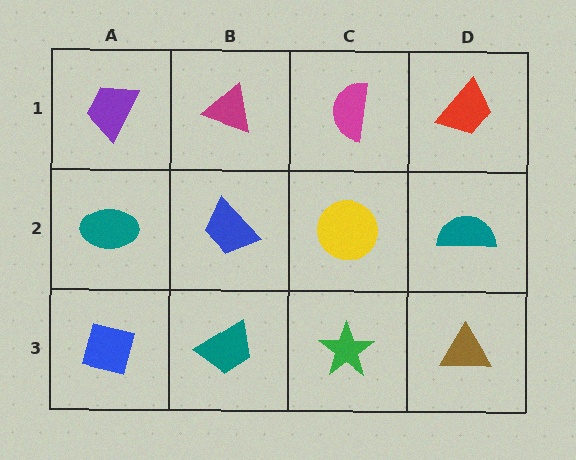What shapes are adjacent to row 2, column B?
A magenta triangle (row 1, column B), a teal trapezoid (row 3, column B), a teal ellipse (row 2, column A), a yellow circle (row 2, column C).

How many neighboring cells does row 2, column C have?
4.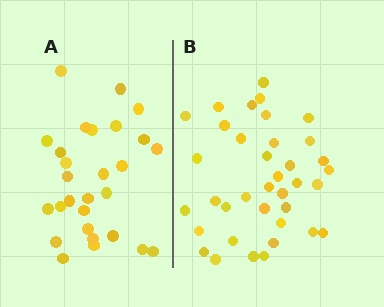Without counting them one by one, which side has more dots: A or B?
Region B (the right region) has more dots.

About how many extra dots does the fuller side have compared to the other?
Region B has roughly 8 or so more dots than region A.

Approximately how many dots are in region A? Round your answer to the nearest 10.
About 30 dots. (The exact count is 28, which rounds to 30.)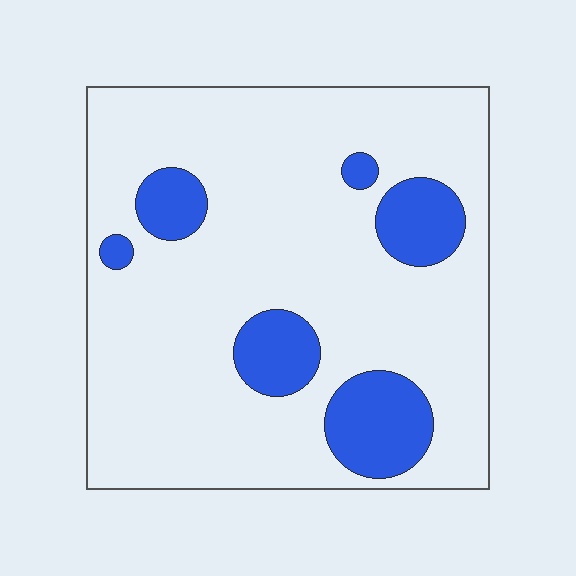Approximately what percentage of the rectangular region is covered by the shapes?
Approximately 15%.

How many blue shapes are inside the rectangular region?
6.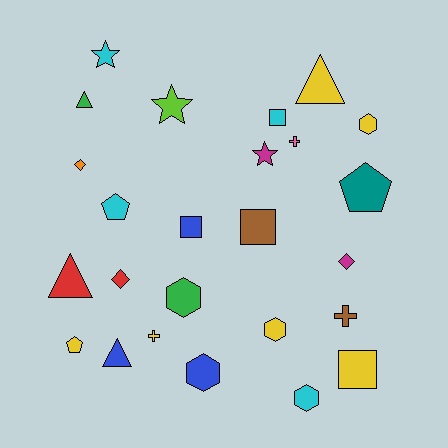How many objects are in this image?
There are 25 objects.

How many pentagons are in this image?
There are 3 pentagons.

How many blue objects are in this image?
There are 3 blue objects.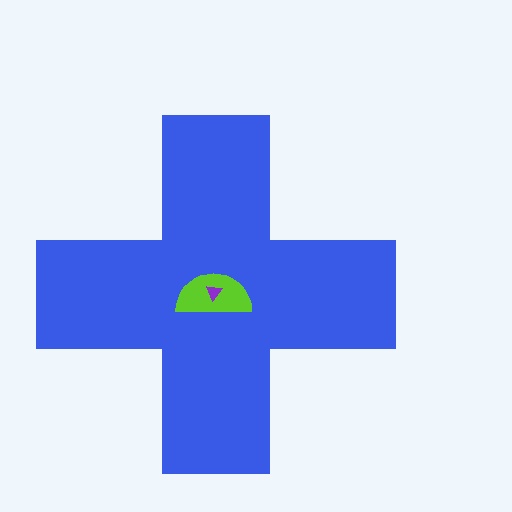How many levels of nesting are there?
3.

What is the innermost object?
The purple triangle.